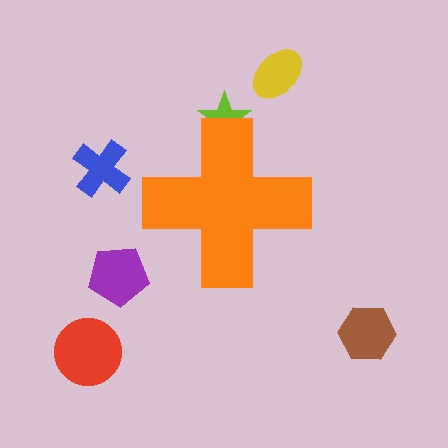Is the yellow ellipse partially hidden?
No, the yellow ellipse is fully visible.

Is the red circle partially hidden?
No, the red circle is fully visible.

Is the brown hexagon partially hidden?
No, the brown hexagon is fully visible.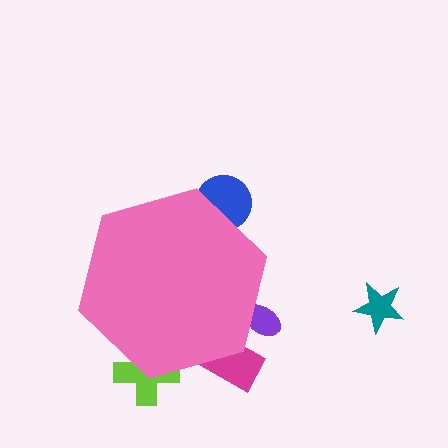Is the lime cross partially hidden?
Yes, the lime cross is partially hidden behind the pink hexagon.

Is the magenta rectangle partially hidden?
Yes, the magenta rectangle is partially hidden behind the pink hexagon.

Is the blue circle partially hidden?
Yes, the blue circle is partially hidden behind the pink hexagon.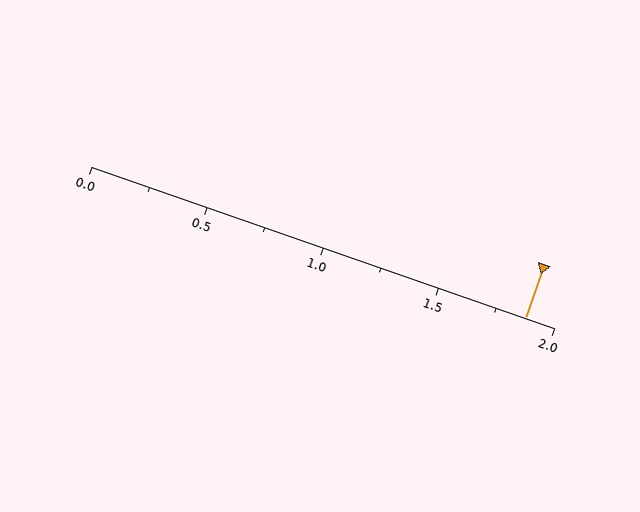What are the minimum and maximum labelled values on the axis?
The axis runs from 0.0 to 2.0.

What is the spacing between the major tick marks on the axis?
The major ticks are spaced 0.5 apart.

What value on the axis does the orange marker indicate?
The marker indicates approximately 1.88.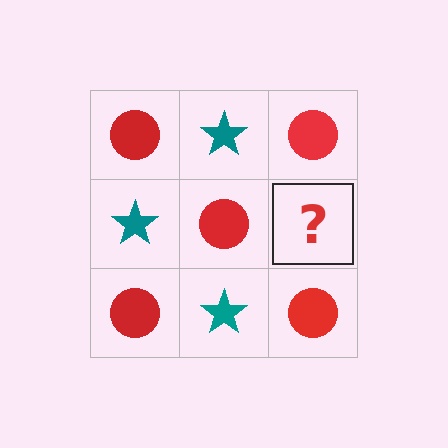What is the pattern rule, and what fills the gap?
The rule is that it alternates red circle and teal star in a checkerboard pattern. The gap should be filled with a teal star.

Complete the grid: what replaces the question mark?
The question mark should be replaced with a teal star.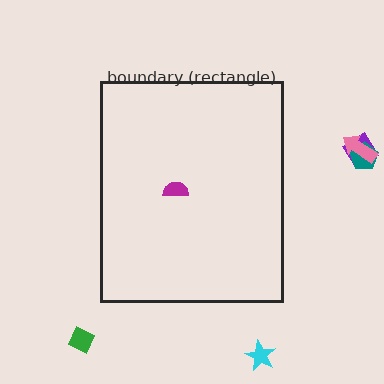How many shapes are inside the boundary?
1 inside, 5 outside.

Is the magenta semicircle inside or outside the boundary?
Inside.